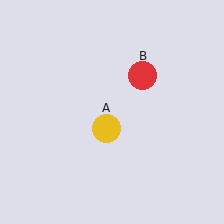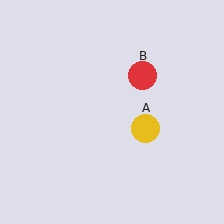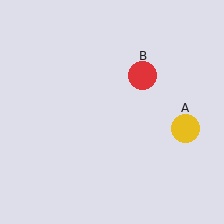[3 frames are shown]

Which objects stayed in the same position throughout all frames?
Red circle (object B) remained stationary.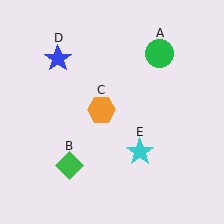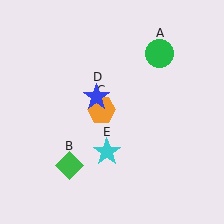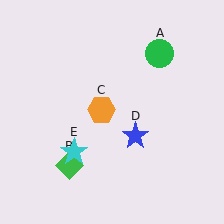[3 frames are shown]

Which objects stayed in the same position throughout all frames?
Green circle (object A) and green diamond (object B) and orange hexagon (object C) remained stationary.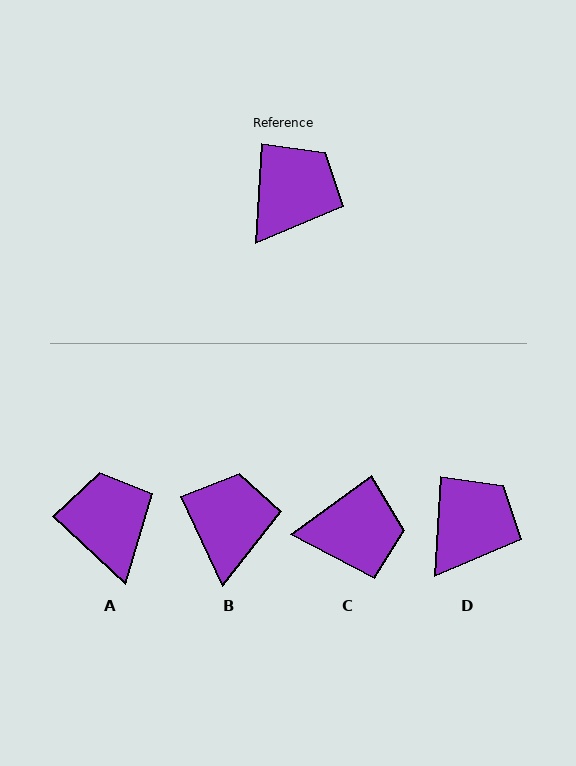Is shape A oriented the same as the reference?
No, it is off by about 51 degrees.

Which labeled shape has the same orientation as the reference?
D.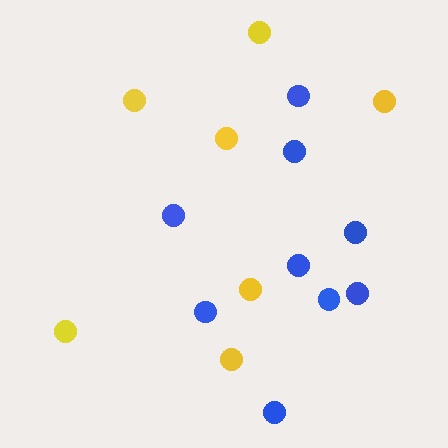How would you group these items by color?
There are 2 groups: one group of yellow circles (7) and one group of blue circles (9).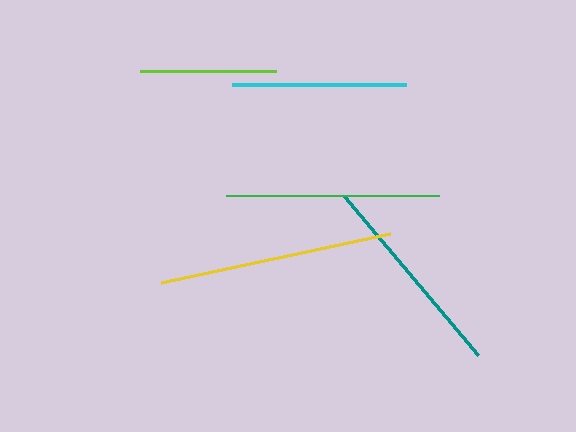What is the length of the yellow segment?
The yellow segment is approximately 235 pixels long.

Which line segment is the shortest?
The lime line is the shortest at approximately 136 pixels.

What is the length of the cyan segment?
The cyan segment is approximately 174 pixels long.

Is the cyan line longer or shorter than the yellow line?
The yellow line is longer than the cyan line.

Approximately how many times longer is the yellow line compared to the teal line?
The yellow line is approximately 1.1 times the length of the teal line.